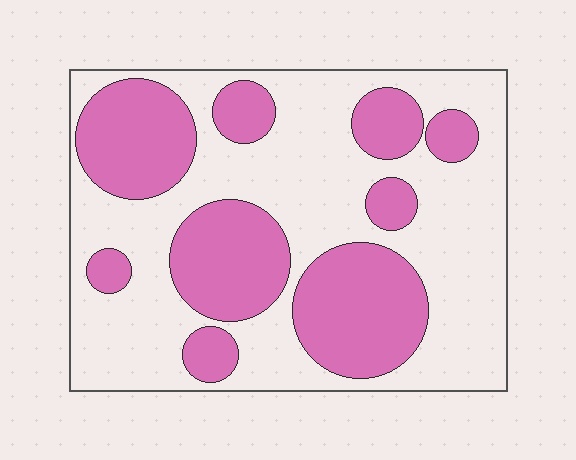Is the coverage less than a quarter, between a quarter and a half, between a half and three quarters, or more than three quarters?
Between a quarter and a half.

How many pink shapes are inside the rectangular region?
9.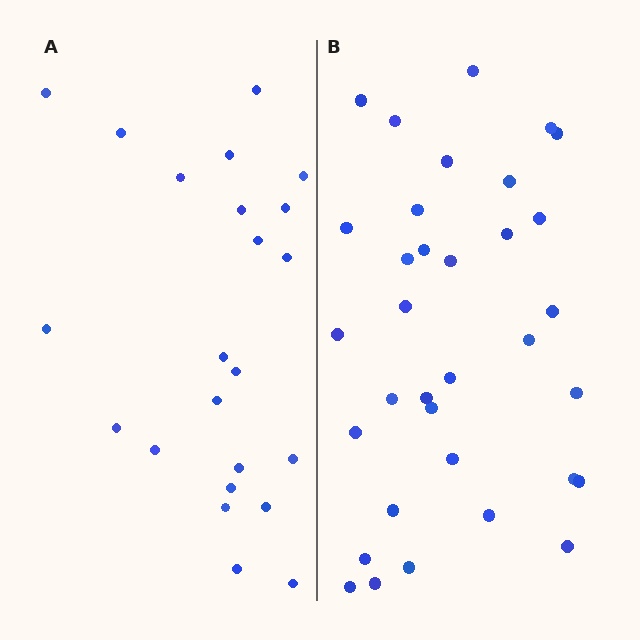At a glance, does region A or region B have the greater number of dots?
Region B (the right region) has more dots.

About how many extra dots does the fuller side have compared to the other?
Region B has roughly 12 or so more dots than region A.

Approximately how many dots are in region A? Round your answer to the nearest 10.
About 20 dots. (The exact count is 23, which rounds to 20.)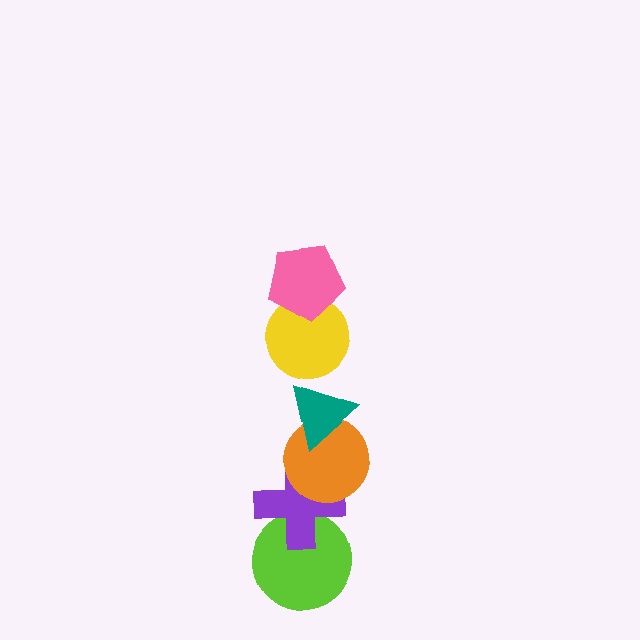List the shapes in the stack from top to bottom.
From top to bottom: the pink pentagon, the yellow circle, the teal triangle, the orange circle, the purple cross, the lime circle.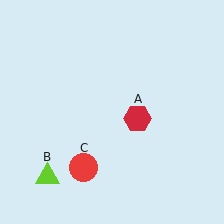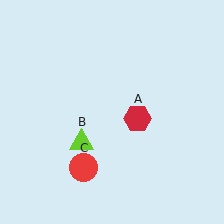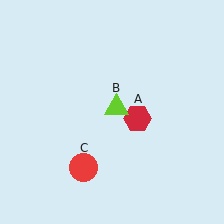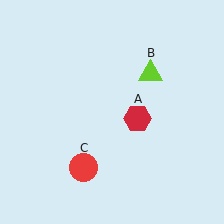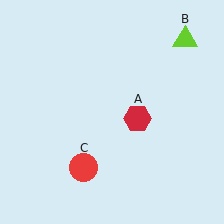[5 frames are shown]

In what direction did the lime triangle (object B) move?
The lime triangle (object B) moved up and to the right.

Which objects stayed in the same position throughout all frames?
Red hexagon (object A) and red circle (object C) remained stationary.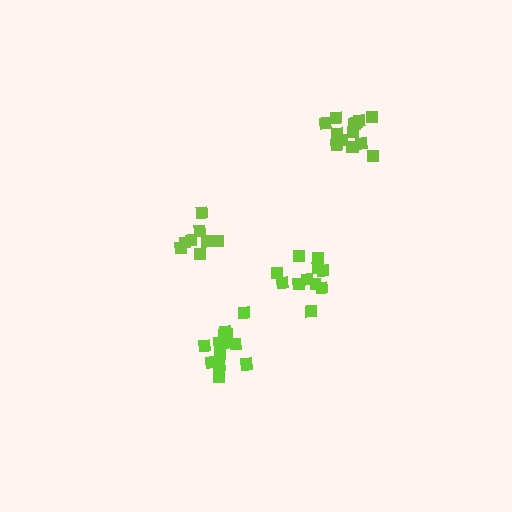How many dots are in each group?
Group 1: 13 dots, Group 2: 8 dots, Group 3: 11 dots, Group 4: 14 dots (46 total).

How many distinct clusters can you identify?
There are 4 distinct clusters.